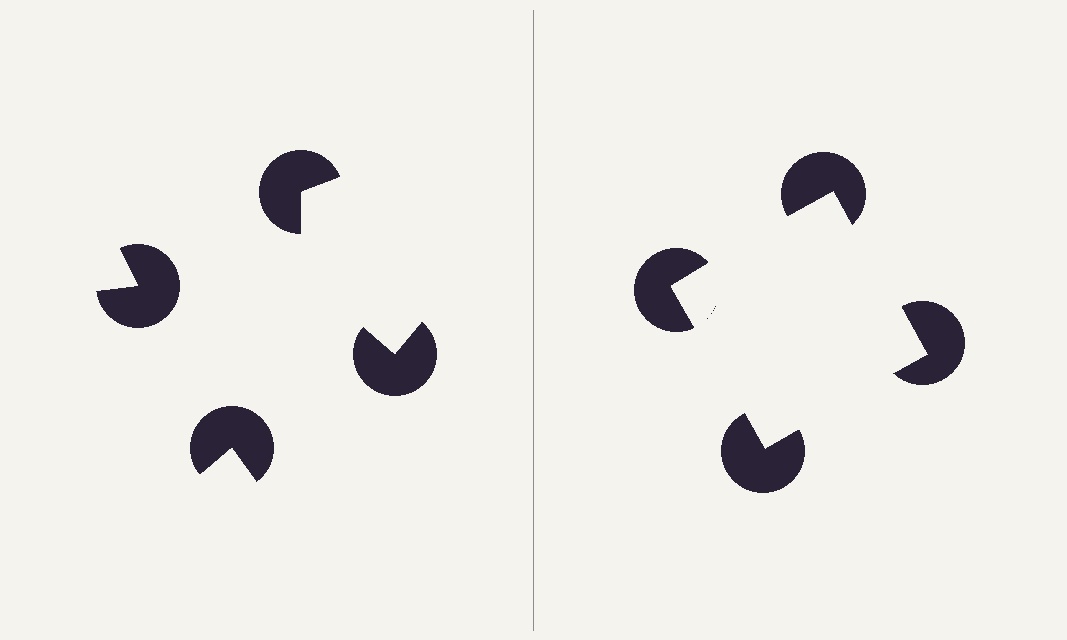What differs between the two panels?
The pac-man discs are positioned identically on both sides; only the wedge orientations differ. On the right they align to a square; on the left they are misaligned.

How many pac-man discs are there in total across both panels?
8 — 4 on each side.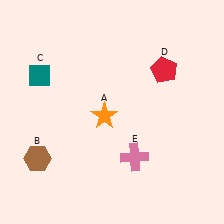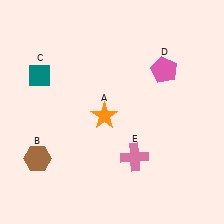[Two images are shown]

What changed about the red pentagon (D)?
In Image 1, D is red. In Image 2, it changed to pink.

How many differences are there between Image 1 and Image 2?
There is 1 difference between the two images.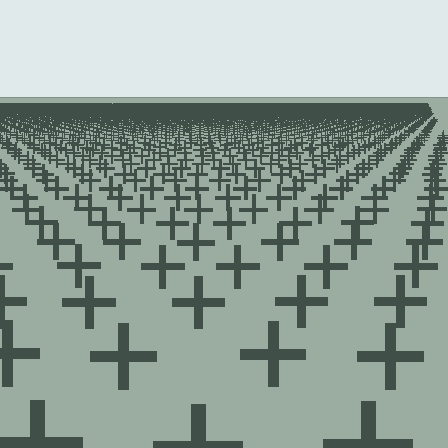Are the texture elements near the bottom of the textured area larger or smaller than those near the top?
Larger. Near the bottom, elements are closer to the viewer and appear at a bigger on-screen size.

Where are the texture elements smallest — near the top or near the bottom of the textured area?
Near the top.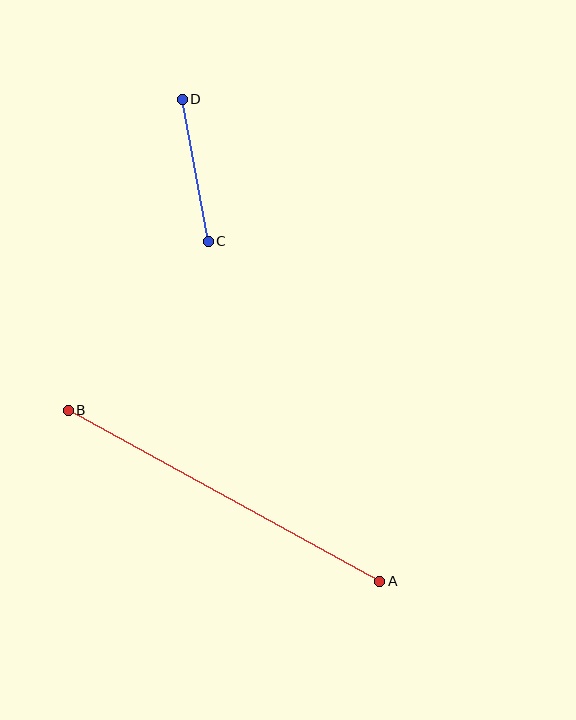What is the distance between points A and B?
The distance is approximately 355 pixels.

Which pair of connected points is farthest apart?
Points A and B are farthest apart.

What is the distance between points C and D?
The distance is approximately 144 pixels.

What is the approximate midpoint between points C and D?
The midpoint is at approximately (195, 170) pixels.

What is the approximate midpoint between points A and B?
The midpoint is at approximately (224, 496) pixels.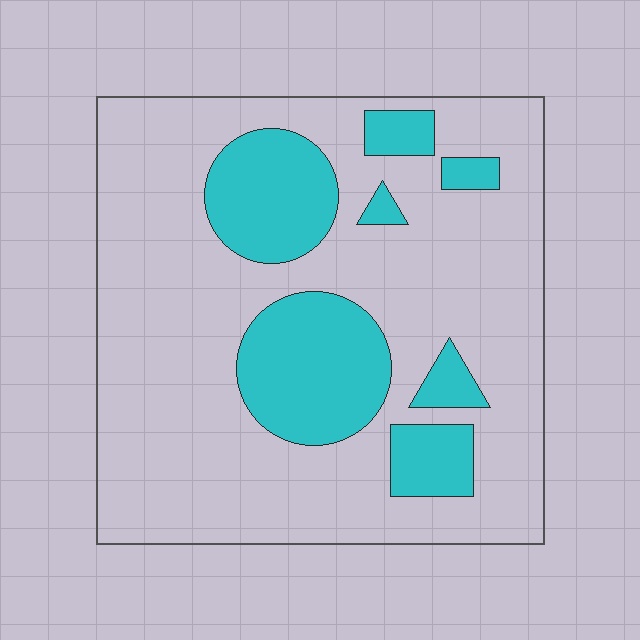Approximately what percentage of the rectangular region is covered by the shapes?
Approximately 25%.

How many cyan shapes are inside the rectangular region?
7.